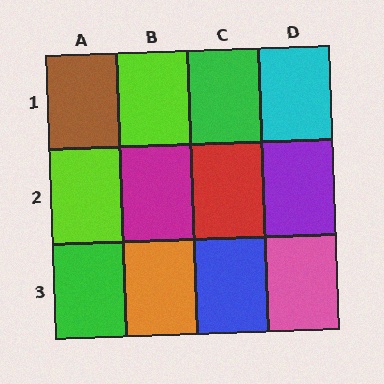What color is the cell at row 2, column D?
Purple.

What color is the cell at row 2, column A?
Lime.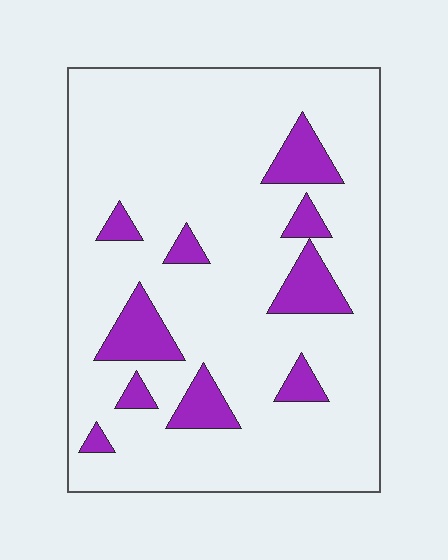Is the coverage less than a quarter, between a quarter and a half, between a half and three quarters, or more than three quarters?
Less than a quarter.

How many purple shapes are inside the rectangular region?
10.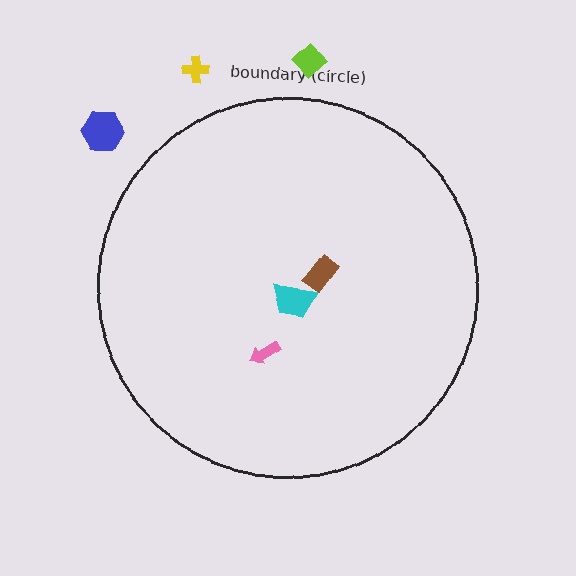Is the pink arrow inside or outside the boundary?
Inside.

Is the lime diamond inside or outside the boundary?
Outside.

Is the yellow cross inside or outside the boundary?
Outside.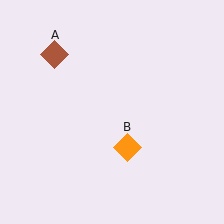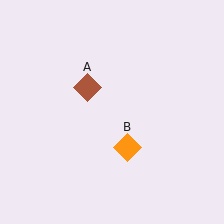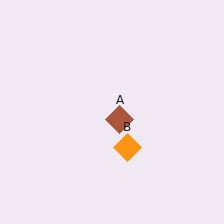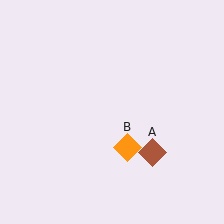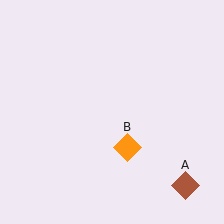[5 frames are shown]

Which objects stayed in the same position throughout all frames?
Orange diamond (object B) remained stationary.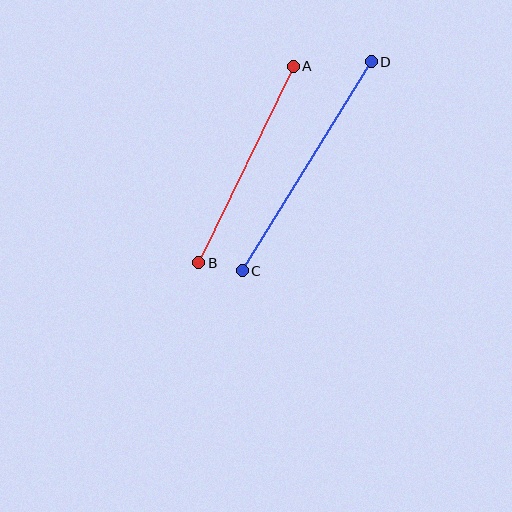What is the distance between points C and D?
The distance is approximately 246 pixels.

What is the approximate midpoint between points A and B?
The midpoint is at approximately (246, 164) pixels.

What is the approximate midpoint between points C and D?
The midpoint is at approximately (307, 166) pixels.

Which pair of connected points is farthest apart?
Points C and D are farthest apart.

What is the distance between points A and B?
The distance is approximately 218 pixels.